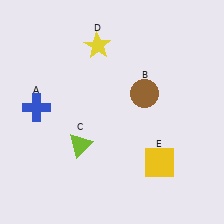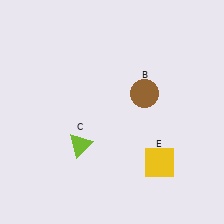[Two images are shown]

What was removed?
The blue cross (A), the yellow star (D) were removed in Image 2.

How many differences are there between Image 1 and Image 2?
There are 2 differences between the two images.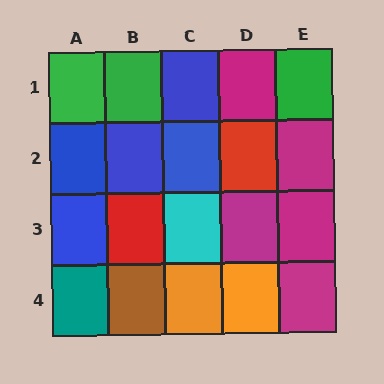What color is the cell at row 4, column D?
Orange.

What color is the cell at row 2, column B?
Blue.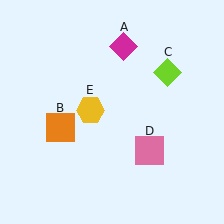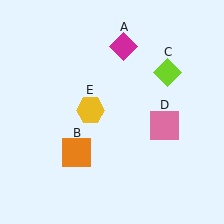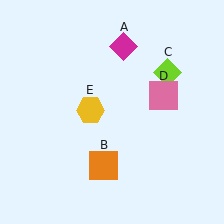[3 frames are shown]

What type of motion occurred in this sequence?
The orange square (object B), pink square (object D) rotated counterclockwise around the center of the scene.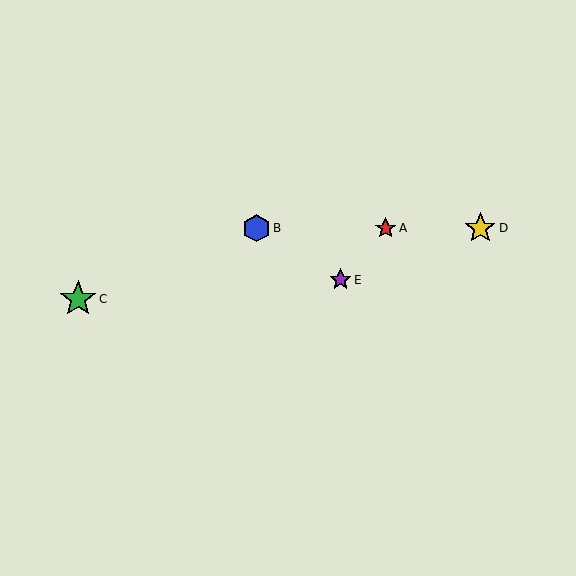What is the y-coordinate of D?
Object D is at y≈228.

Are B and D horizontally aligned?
Yes, both are at y≈228.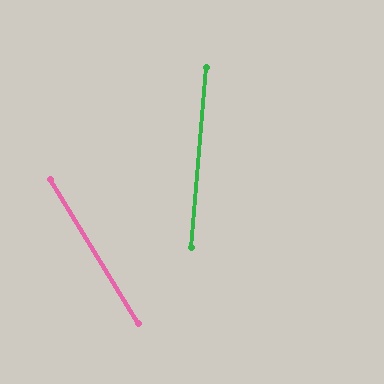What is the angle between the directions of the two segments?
Approximately 36 degrees.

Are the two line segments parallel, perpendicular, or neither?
Neither parallel nor perpendicular — they differ by about 36°.